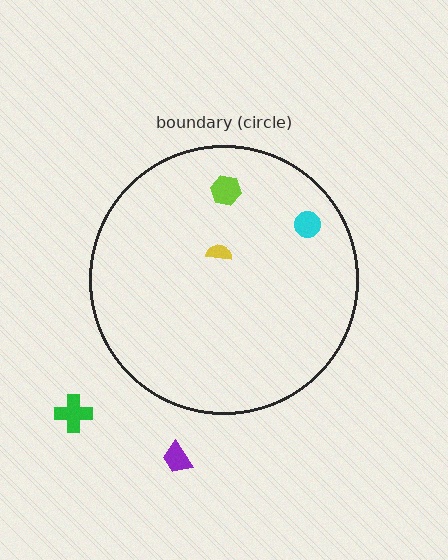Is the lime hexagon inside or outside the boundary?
Inside.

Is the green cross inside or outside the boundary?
Outside.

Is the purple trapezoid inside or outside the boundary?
Outside.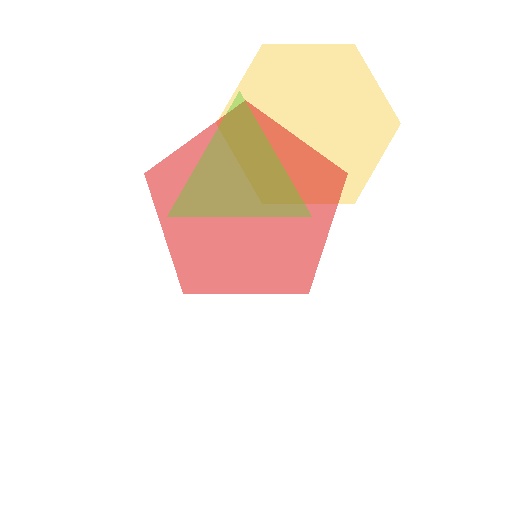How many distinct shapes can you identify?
There are 3 distinct shapes: a yellow hexagon, a red pentagon, a lime triangle.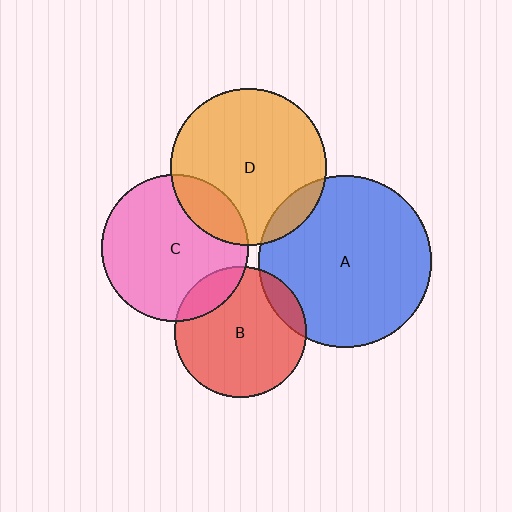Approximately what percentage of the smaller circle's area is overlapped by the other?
Approximately 20%.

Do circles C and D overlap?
Yes.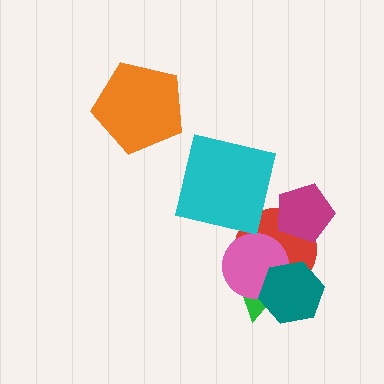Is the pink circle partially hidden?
Yes, it is partially covered by another shape.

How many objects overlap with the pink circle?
3 objects overlap with the pink circle.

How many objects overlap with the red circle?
4 objects overlap with the red circle.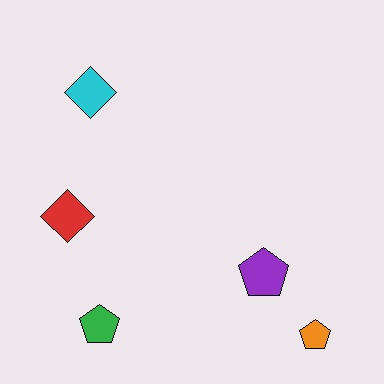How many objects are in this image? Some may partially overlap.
There are 5 objects.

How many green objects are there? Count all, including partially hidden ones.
There is 1 green object.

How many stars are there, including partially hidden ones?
There are no stars.